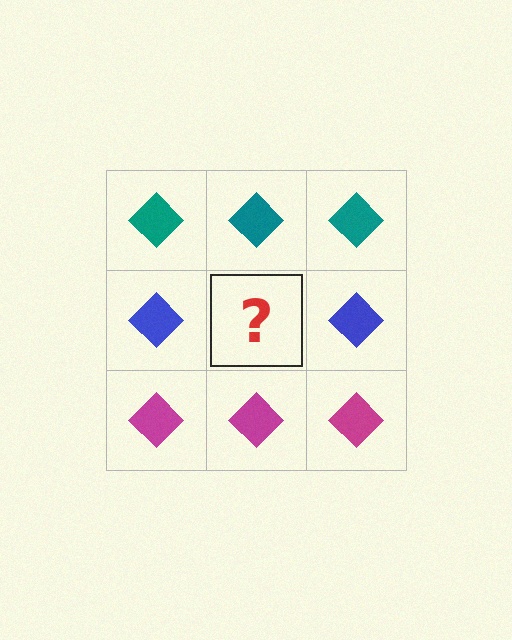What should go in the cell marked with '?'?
The missing cell should contain a blue diamond.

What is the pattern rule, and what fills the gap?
The rule is that each row has a consistent color. The gap should be filled with a blue diamond.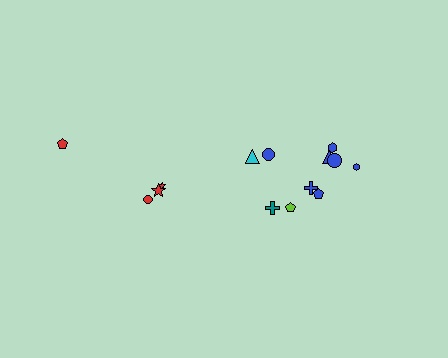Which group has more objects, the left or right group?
The right group.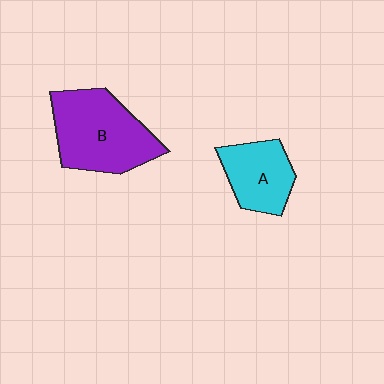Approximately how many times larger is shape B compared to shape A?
Approximately 1.6 times.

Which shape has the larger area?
Shape B (purple).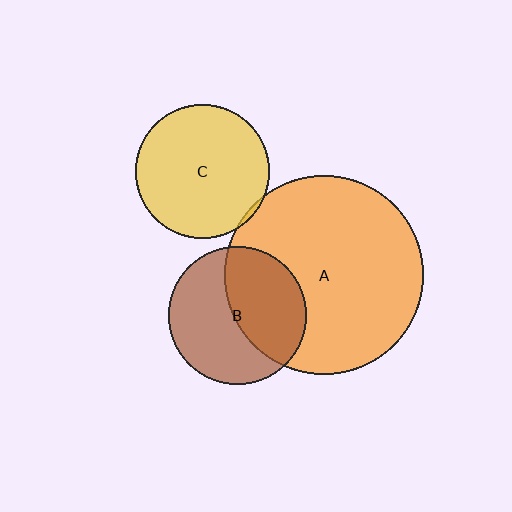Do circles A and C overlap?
Yes.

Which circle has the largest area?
Circle A (orange).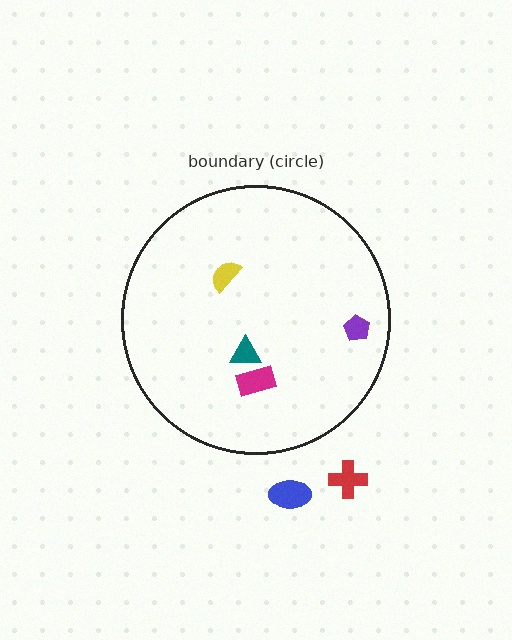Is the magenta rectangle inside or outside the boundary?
Inside.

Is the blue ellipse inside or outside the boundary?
Outside.